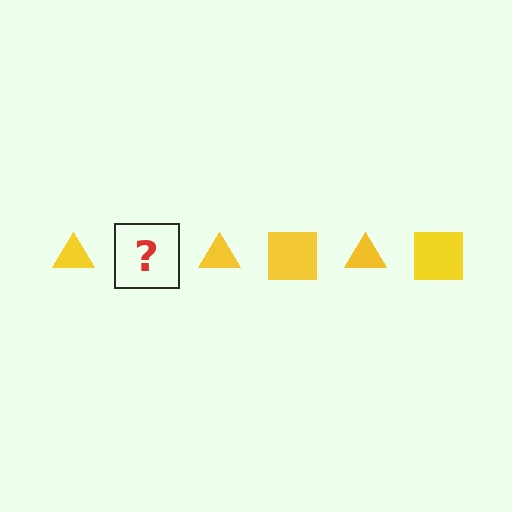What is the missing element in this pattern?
The missing element is a yellow square.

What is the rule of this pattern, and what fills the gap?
The rule is that the pattern cycles through triangle, square shapes in yellow. The gap should be filled with a yellow square.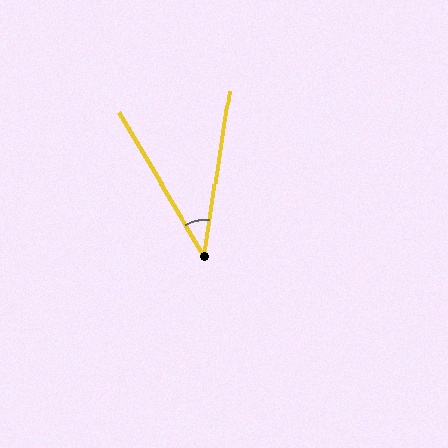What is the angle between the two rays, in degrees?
Approximately 39 degrees.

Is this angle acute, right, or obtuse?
It is acute.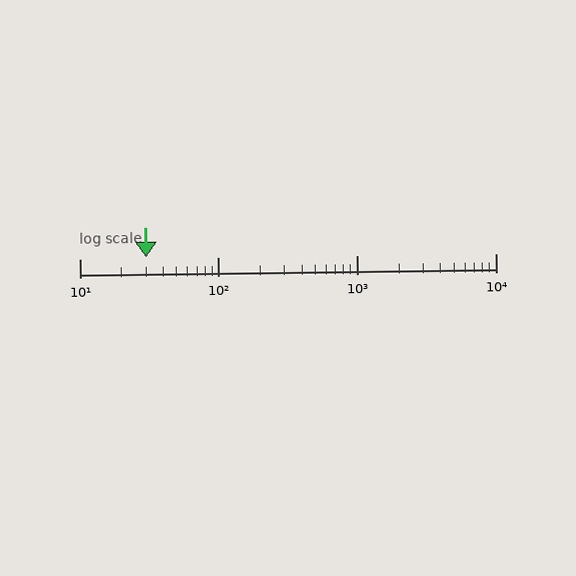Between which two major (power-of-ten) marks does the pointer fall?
The pointer is between 10 and 100.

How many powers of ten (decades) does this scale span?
The scale spans 3 decades, from 10 to 10000.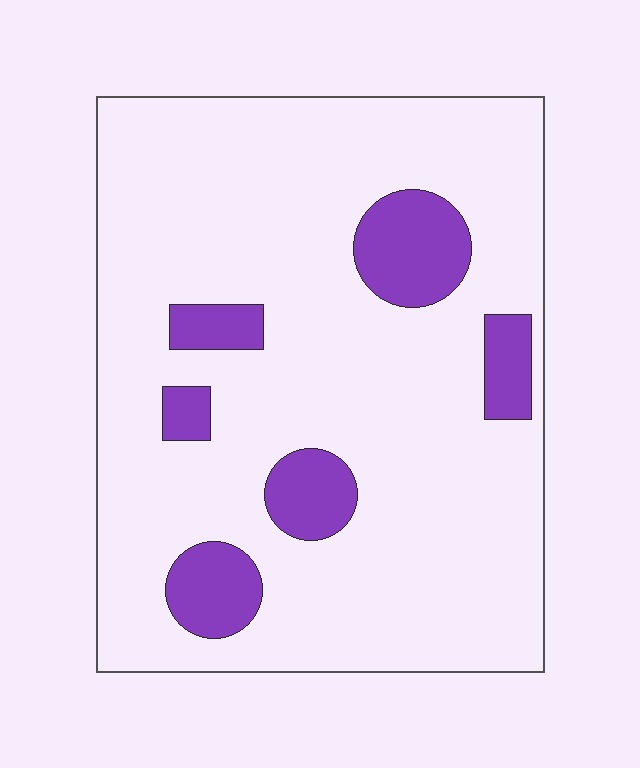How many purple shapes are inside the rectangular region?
6.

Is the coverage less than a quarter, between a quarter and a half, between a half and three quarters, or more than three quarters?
Less than a quarter.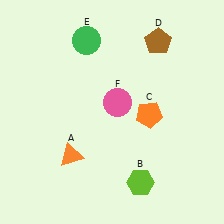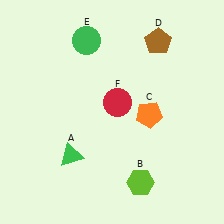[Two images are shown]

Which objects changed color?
A changed from orange to green. F changed from pink to red.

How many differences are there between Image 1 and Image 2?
There are 2 differences between the two images.